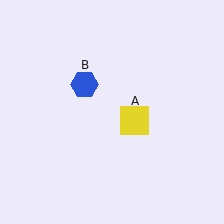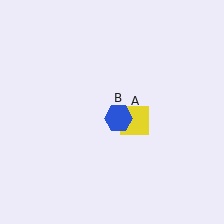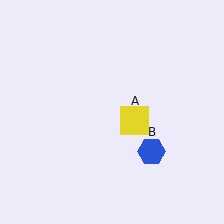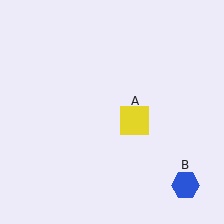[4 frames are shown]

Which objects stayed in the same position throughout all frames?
Yellow square (object A) remained stationary.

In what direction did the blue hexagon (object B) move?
The blue hexagon (object B) moved down and to the right.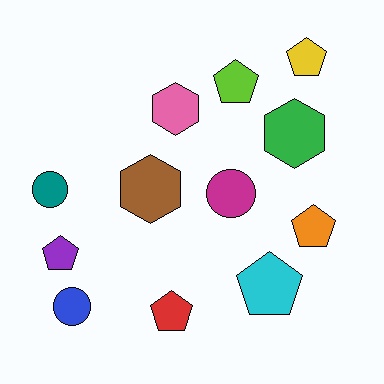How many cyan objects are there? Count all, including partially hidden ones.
There is 1 cyan object.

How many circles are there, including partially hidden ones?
There are 3 circles.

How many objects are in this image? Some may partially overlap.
There are 12 objects.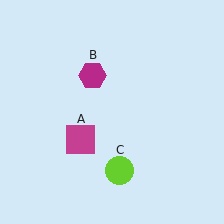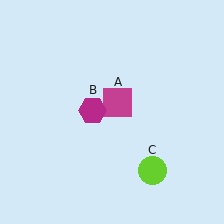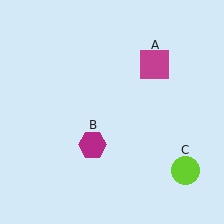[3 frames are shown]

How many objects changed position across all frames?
3 objects changed position: magenta square (object A), magenta hexagon (object B), lime circle (object C).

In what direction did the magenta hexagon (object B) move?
The magenta hexagon (object B) moved down.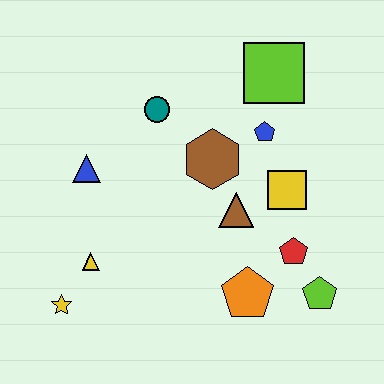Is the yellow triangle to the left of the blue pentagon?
Yes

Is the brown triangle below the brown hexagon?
Yes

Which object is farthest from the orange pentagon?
The lime square is farthest from the orange pentagon.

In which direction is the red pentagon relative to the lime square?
The red pentagon is below the lime square.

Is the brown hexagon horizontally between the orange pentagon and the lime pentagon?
No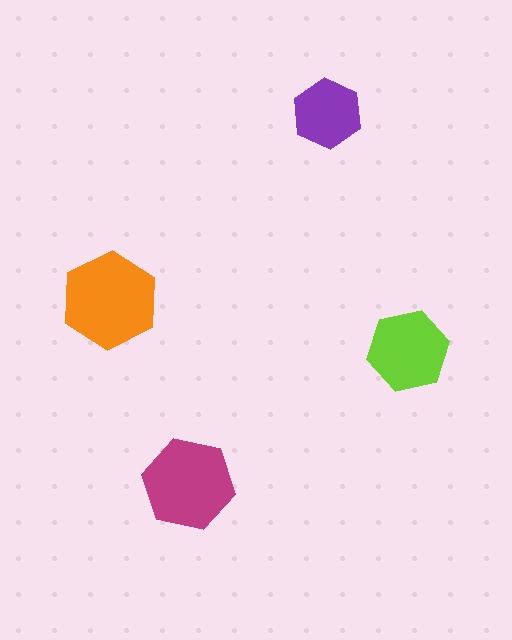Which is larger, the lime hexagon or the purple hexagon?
The lime one.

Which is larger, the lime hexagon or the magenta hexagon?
The magenta one.